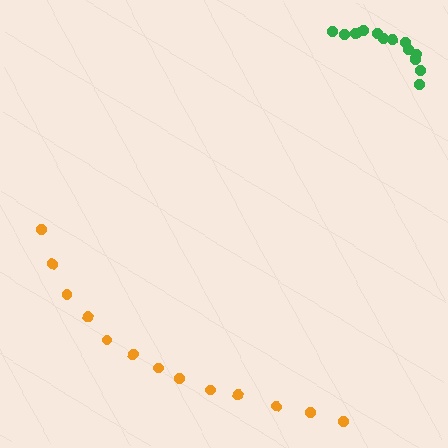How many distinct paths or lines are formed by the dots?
There are 2 distinct paths.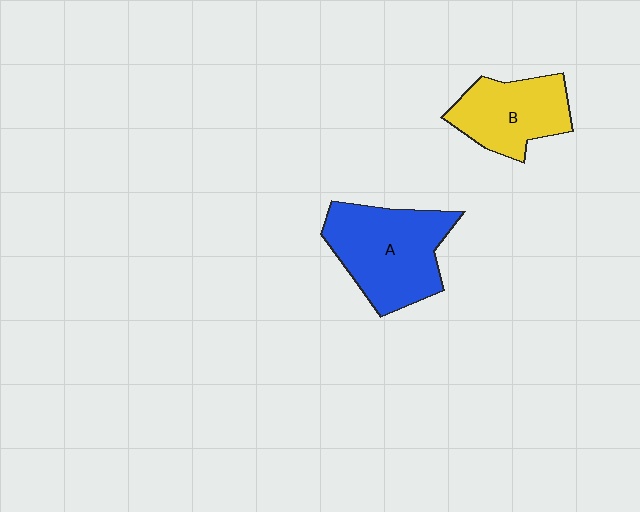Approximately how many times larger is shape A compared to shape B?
Approximately 1.4 times.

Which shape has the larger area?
Shape A (blue).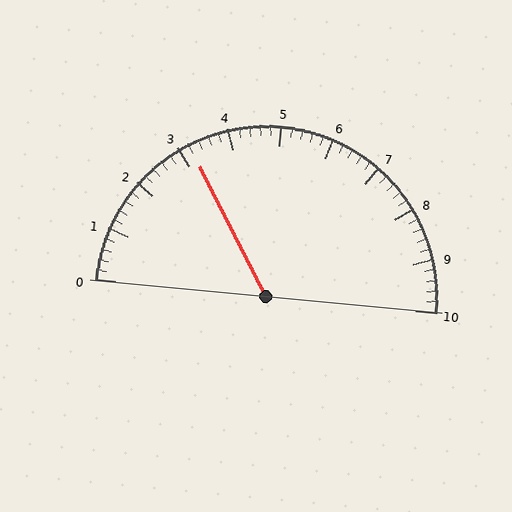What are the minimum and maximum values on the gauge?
The gauge ranges from 0 to 10.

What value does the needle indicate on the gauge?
The needle indicates approximately 3.2.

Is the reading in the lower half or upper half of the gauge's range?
The reading is in the lower half of the range (0 to 10).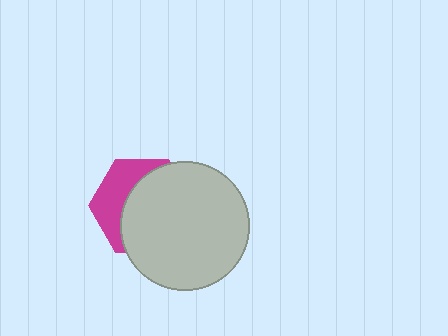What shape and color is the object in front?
The object in front is a light gray circle.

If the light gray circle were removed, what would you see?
You would see the complete magenta hexagon.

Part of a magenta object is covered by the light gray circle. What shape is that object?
It is a hexagon.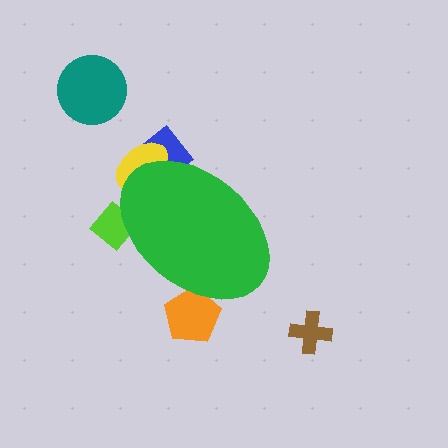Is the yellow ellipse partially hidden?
Yes, the yellow ellipse is partially hidden behind the green ellipse.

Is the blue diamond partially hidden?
Yes, the blue diamond is partially hidden behind the green ellipse.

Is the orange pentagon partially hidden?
Yes, the orange pentagon is partially hidden behind the green ellipse.